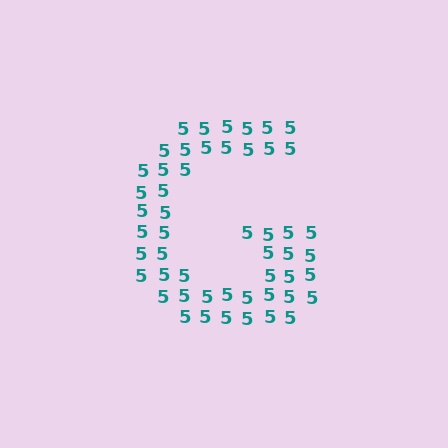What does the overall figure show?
The overall figure shows the letter G.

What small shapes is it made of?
It is made of small digit 5's.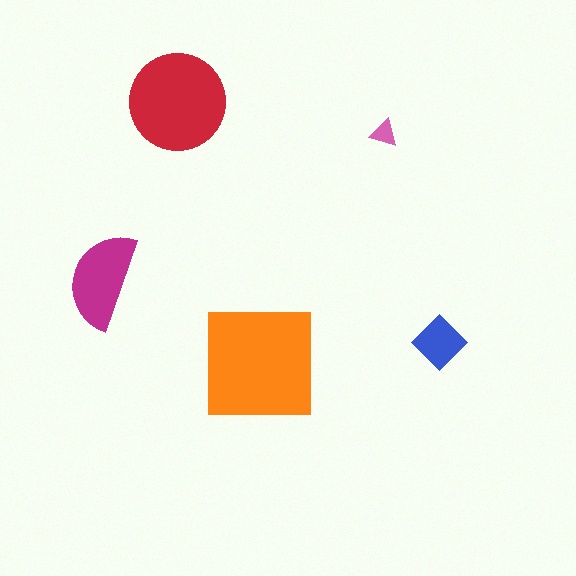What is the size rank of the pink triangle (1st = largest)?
5th.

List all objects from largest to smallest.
The orange square, the red circle, the magenta semicircle, the blue diamond, the pink triangle.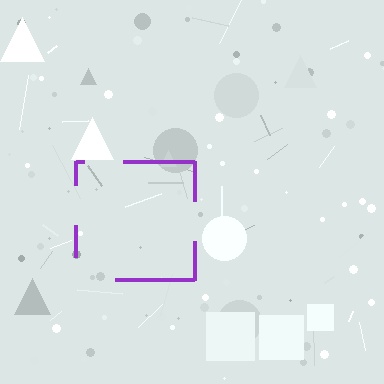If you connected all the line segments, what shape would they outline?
They would outline a square.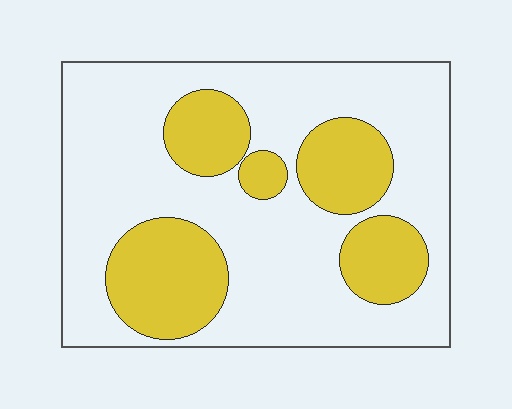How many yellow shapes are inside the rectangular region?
5.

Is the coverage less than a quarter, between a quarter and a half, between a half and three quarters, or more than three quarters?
Between a quarter and a half.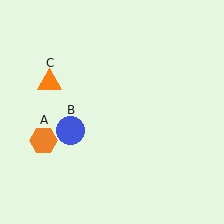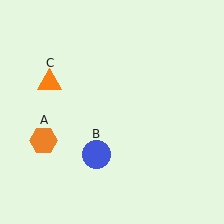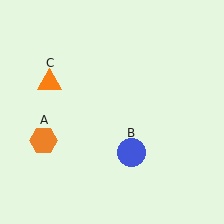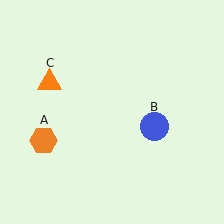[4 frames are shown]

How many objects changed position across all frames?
1 object changed position: blue circle (object B).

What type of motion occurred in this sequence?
The blue circle (object B) rotated counterclockwise around the center of the scene.